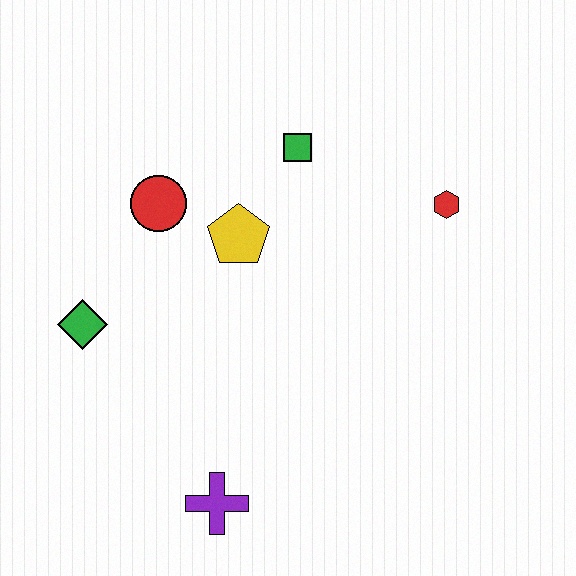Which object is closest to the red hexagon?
The green square is closest to the red hexagon.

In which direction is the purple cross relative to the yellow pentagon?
The purple cross is below the yellow pentagon.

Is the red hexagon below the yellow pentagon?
No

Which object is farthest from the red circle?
The purple cross is farthest from the red circle.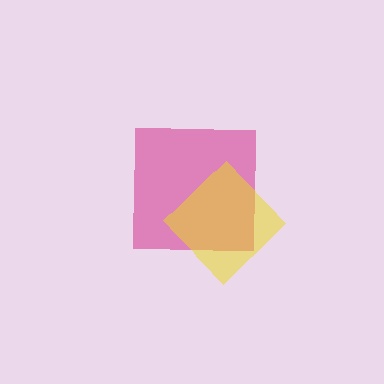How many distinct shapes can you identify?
There are 2 distinct shapes: a magenta square, a yellow diamond.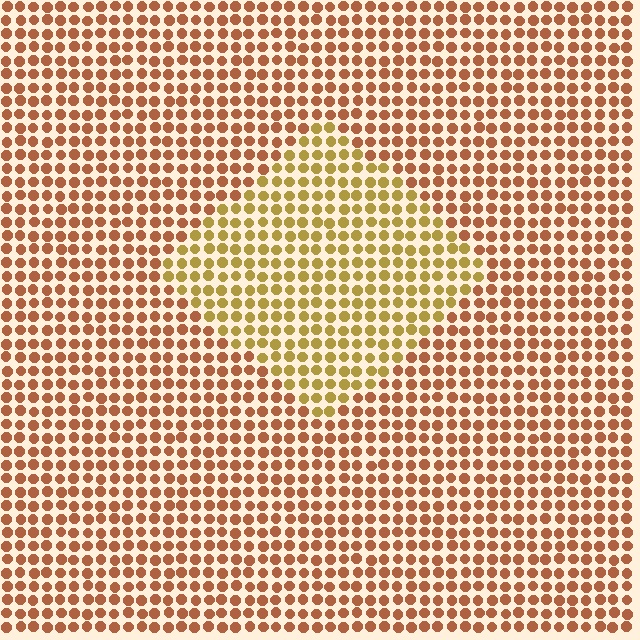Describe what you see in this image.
The image is filled with small brown elements in a uniform arrangement. A diamond-shaped region is visible where the elements are tinted to a slightly different hue, forming a subtle color boundary.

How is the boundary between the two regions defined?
The boundary is defined purely by a slight shift in hue (about 32 degrees). Spacing, size, and orientation are identical on both sides.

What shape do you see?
I see a diamond.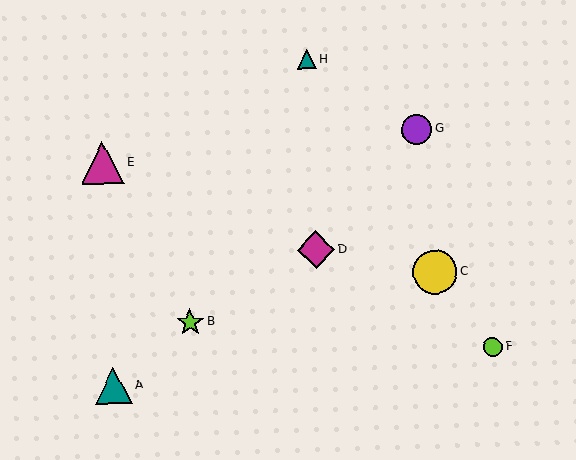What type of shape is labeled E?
Shape E is a magenta triangle.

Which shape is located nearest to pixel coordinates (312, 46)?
The teal triangle (labeled H) at (306, 60) is nearest to that location.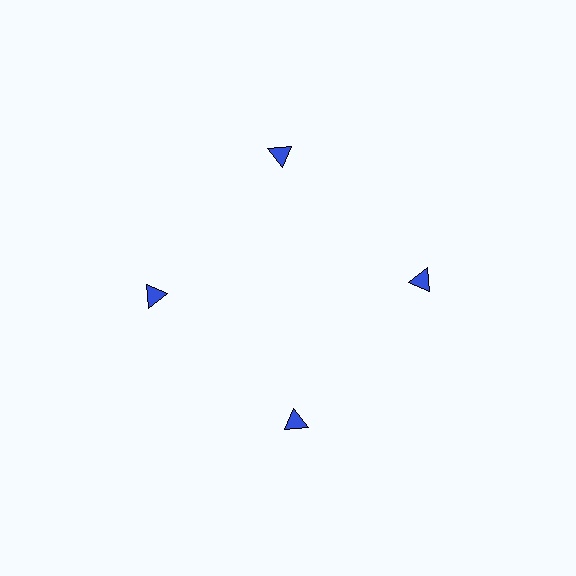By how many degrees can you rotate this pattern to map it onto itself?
The pattern maps onto itself every 90 degrees of rotation.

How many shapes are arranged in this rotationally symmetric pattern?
There are 4 shapes, arranged in 4 groups of 1.